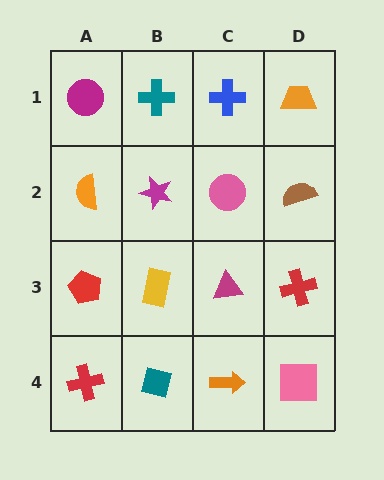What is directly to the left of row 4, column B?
A red cross.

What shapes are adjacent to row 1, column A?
An orange semicircle (row 2, column A), a teal cross (row 1, column B).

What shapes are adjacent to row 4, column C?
A magenta triangle (row 3, column C), a teal square (row 4, column B), a pink square (row 4, column D).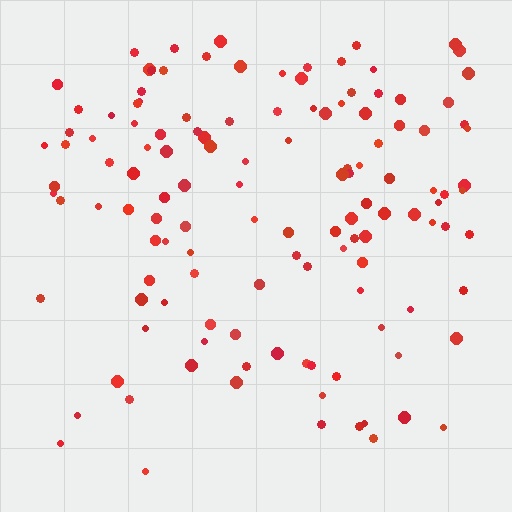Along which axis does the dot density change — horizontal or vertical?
Vertical.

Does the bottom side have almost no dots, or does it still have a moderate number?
Still a moderate number, just noticeably fewer than the top.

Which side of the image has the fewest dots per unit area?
The bottom.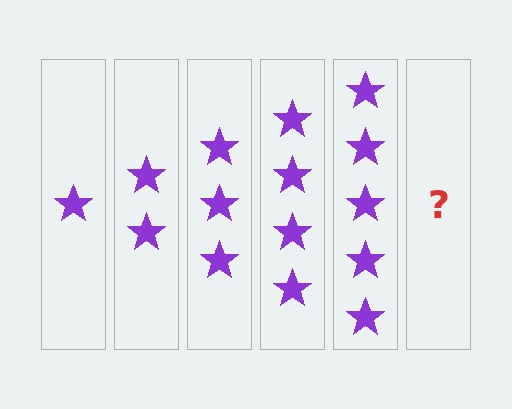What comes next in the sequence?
The next element should be 6 stars.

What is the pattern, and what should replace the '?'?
The pattern is that each step adds one more star. The '?' should be 6 stars.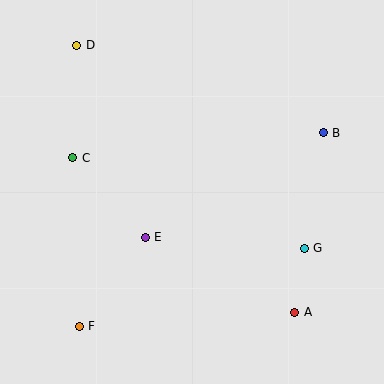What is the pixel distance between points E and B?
The distance between E and B is 207 pixels.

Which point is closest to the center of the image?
Point E at (145, 237) is closest to the center.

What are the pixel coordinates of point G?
Point G is at (304, 248).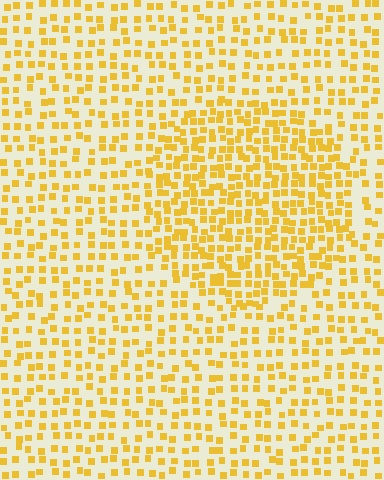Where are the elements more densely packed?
The elements are more densely packed inside the circle boundary.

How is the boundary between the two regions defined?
The boundary is defined by a change in element density (approximately 1.8x ratio). All elements are the same color, size, and shape.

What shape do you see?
I see a circle.